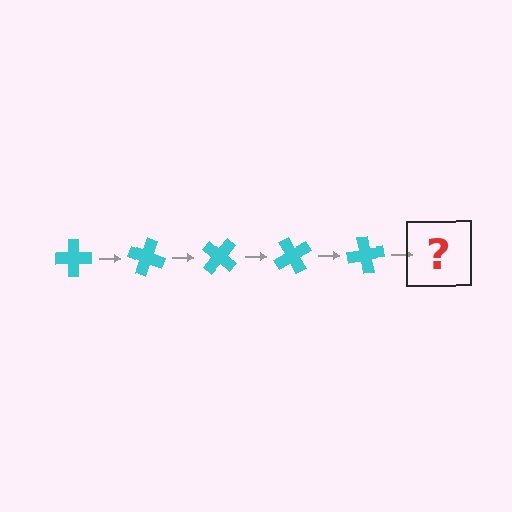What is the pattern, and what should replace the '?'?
The pattern is that the cross rotates 20 degrees each step. The '?' should be a cyan cross rotated 100 degrees.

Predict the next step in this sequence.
The next step is a cyan cross rotated 100 degrees.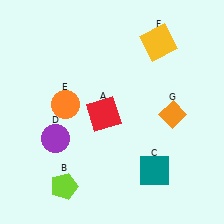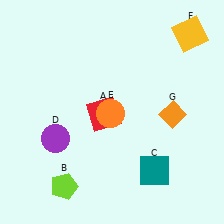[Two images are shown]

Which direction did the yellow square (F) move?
The yellow square (F) moved right.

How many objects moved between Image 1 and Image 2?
2 objects moved between the two images.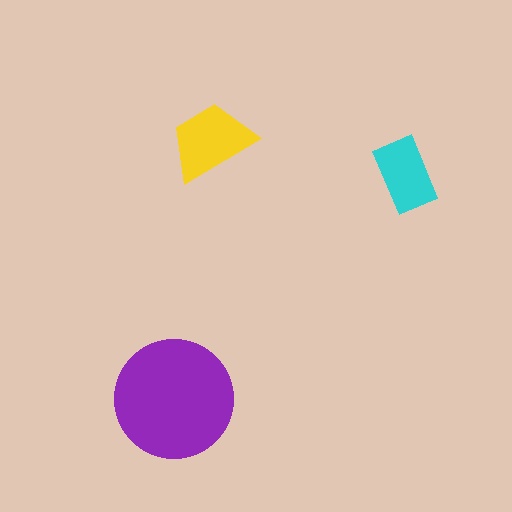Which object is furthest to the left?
The purple circle is leftmost.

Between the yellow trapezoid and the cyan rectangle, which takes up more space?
The yellow trapezoid.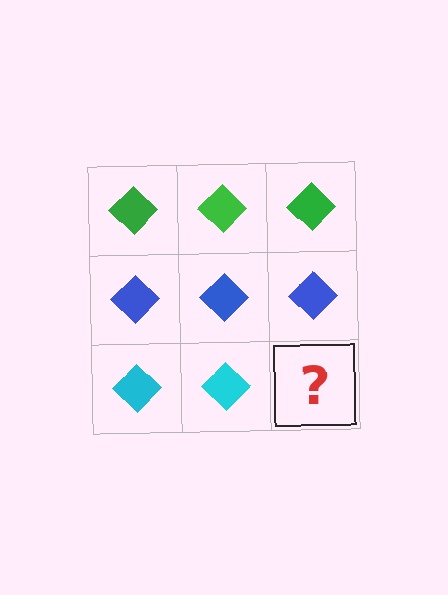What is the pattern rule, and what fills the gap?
The rule is that each row has a consistent color. The gap should be filled with a cyan diamond.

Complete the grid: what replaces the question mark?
The question mark should be replaced with a cyan diamond.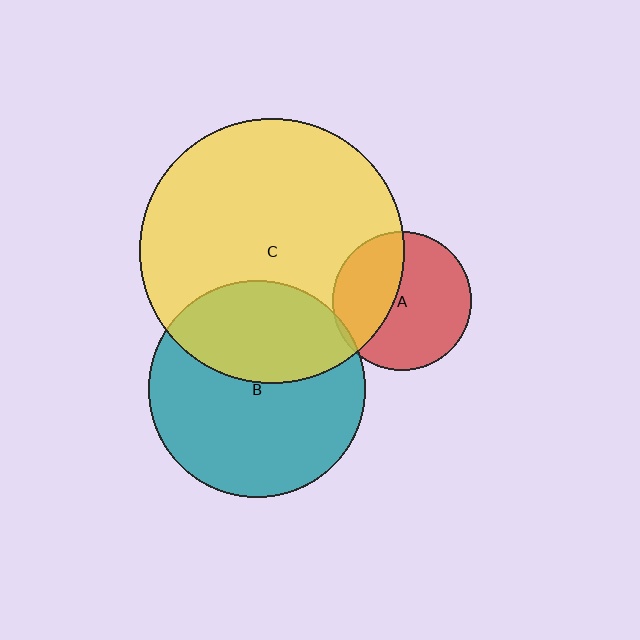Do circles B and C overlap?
Yes.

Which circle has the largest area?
Circle C (yellow).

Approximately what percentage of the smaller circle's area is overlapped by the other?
Approximately 40%.